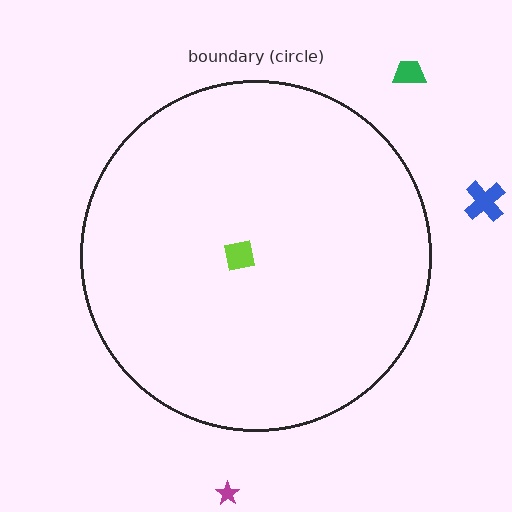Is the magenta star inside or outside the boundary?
Outside.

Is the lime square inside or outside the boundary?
Inside.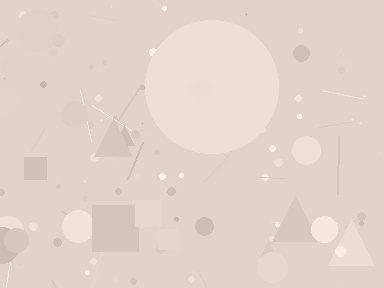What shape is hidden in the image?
A circle is hidden in the image.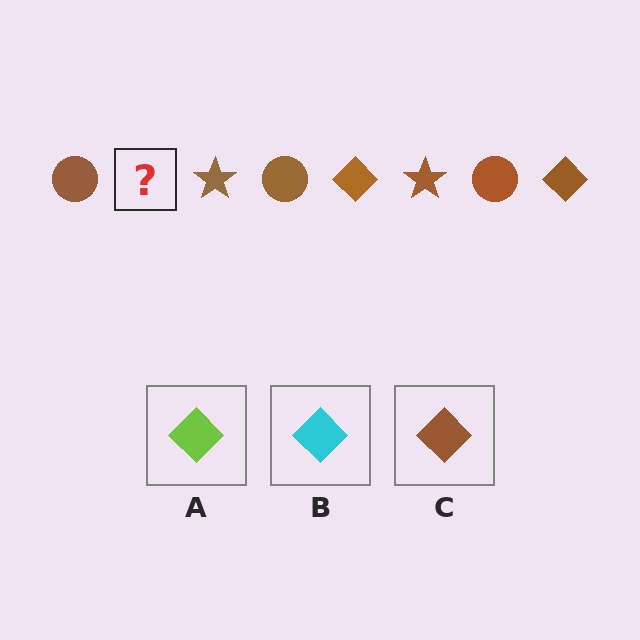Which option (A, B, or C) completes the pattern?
C.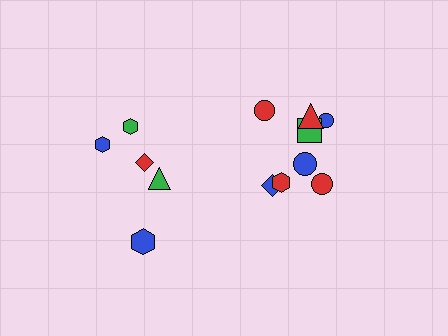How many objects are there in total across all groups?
There are 13 objects.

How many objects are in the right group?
There are 8 objects.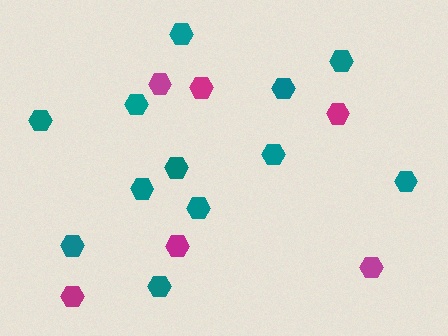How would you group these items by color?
There are 2 groups: one group of magenta hexagons (6) and one group of teal hexagons (12).